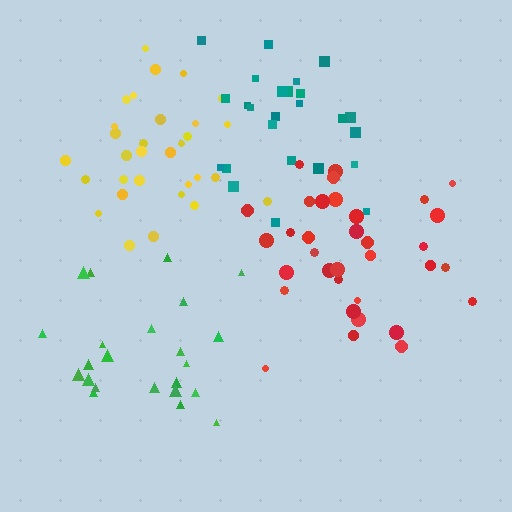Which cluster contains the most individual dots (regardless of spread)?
Red (34).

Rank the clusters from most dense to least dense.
yellow, red, green, teal.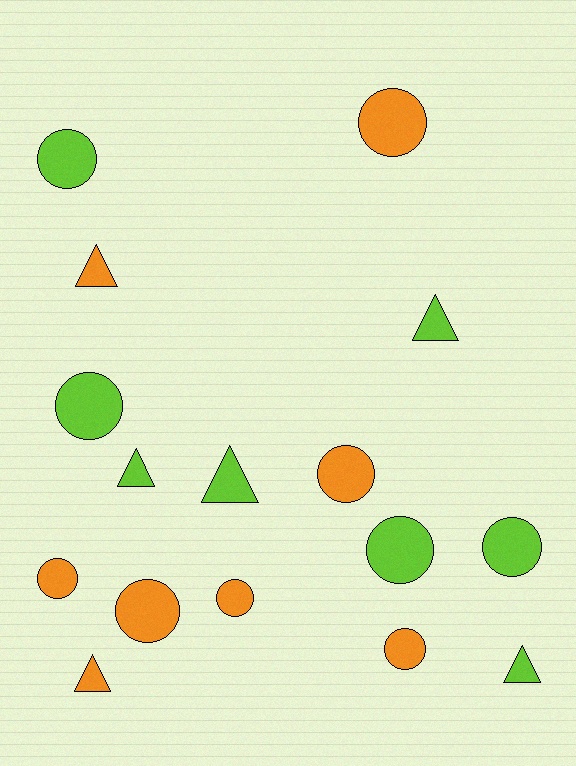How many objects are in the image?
There are 16 objects.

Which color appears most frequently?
Lime, with 8 objects.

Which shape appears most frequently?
Circle, with 10 objects.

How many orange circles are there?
There are 6 orange circles.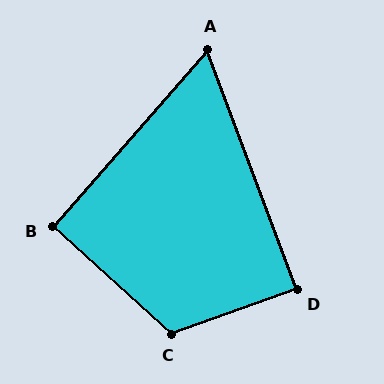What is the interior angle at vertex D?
Approximately 89 degrees (approximately right).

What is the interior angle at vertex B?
Approximately 91 degrees (approximately right).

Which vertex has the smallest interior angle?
A, at approximately 62 degrees.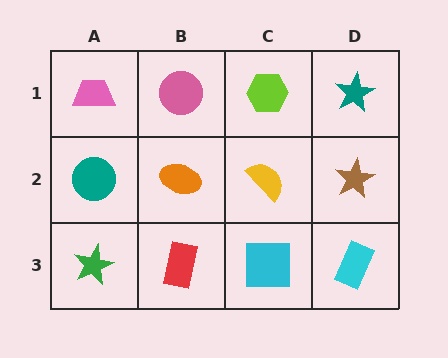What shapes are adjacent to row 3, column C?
A yellow semicircle (row 2, column C), a red rectangle (row 3, column B), a cyan rectangle (row 3, column D).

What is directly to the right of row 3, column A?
A red rectangle.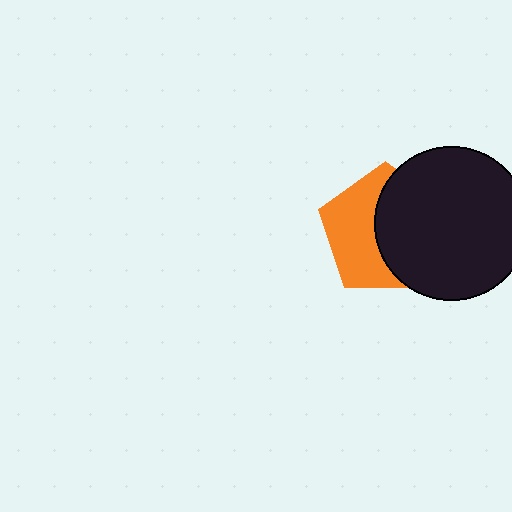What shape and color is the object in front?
The object in front is a black circle.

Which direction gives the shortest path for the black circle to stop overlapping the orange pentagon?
Moving right gives the shortest separation.